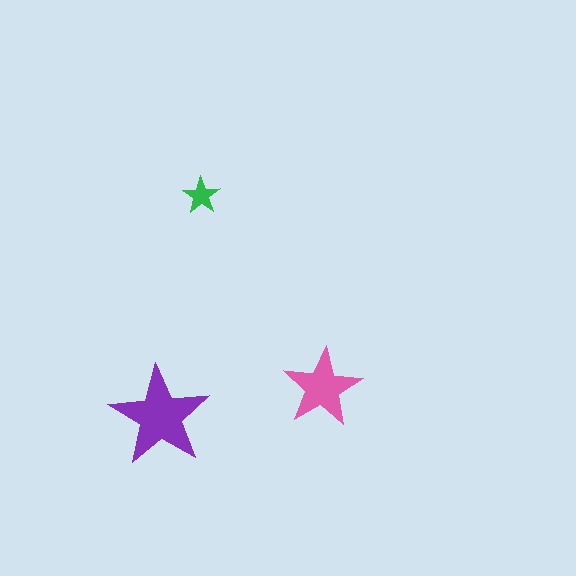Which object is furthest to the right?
The pink star is rightmost.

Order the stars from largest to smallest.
the purple one, the pink one, the green one.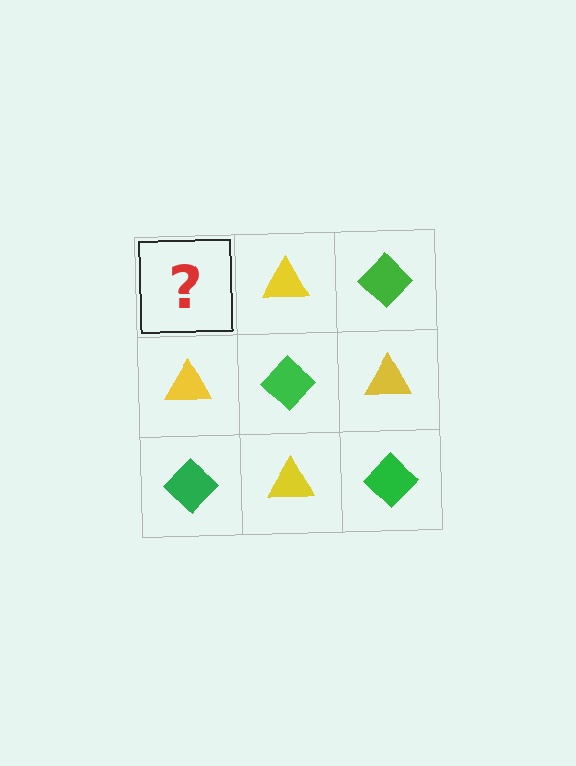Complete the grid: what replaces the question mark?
The question mark should be replaced with a green diamond.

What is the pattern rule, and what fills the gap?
The rule is that it alternates green diamond and yellow triangle in a checkerboard pattern. The gap should be filled with a green diamond.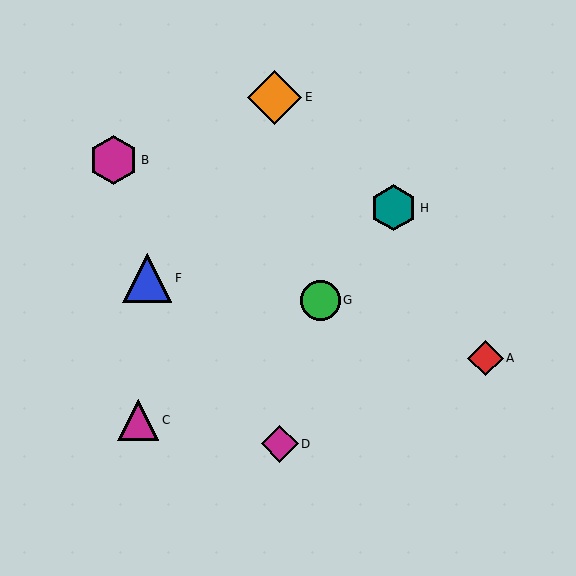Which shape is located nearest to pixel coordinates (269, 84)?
The orange diamond (labeled E) at (275, 97) is nearest to that location.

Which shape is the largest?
The orange diamond (labeled E) is the largest.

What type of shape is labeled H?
Shape H is a teal hexagon.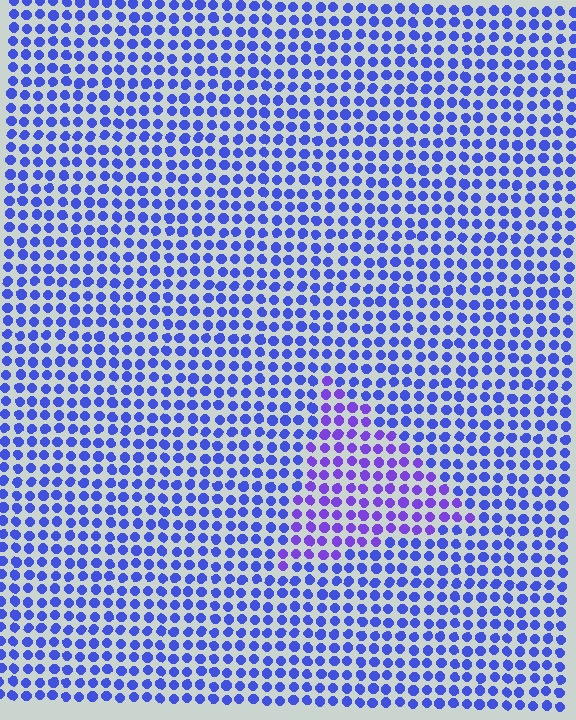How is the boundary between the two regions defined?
The boundary is defined purely by a slight shift in hue (about 29 degrees). Spacing, size, and orientation are identical on both sides.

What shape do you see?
I see a triangle.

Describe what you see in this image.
The image is filled with small blue elements in a uniform arrangement. A triangle-shaped region is visible where the elements are tinted to a slightly different hue, forming a subtle color boundary.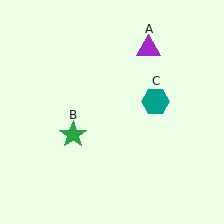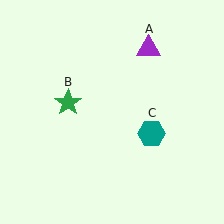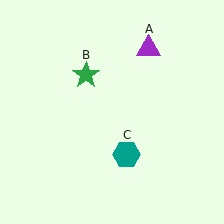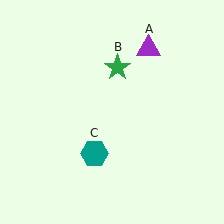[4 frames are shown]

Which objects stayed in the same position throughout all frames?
Purple triangle (object A) remained stationary.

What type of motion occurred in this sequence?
The green star (object B), teal hexagon (object C) rotated clockwise around the center of the scene.